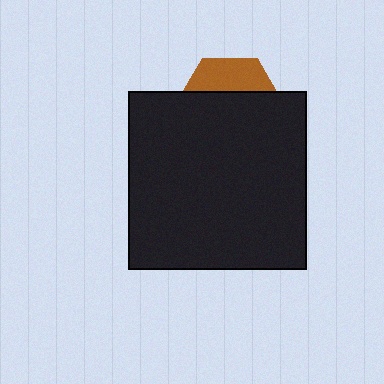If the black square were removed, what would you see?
You would see the complete brown hexagon.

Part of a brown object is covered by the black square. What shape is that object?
It is a hexagon.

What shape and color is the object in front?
The object in front is a black square.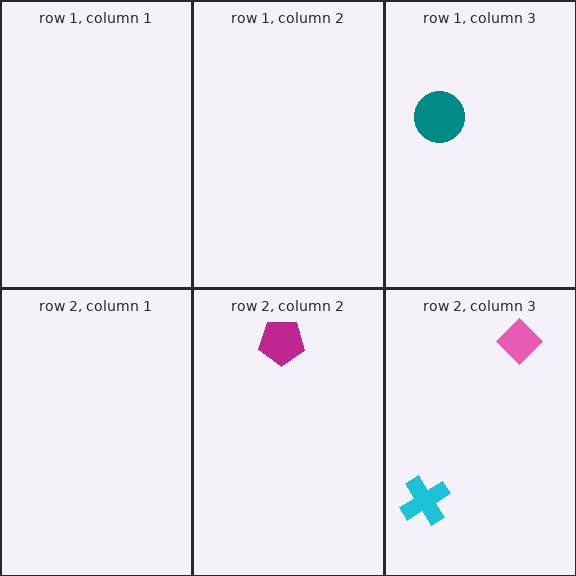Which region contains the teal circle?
The row 1, column 3 region.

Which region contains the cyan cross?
The row 2, column 3 region.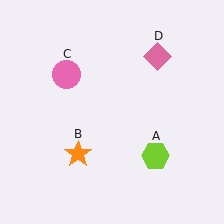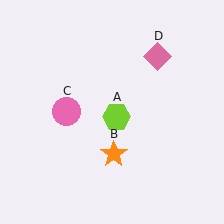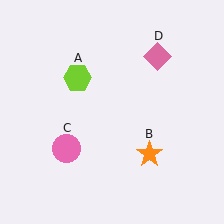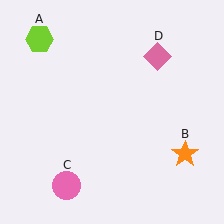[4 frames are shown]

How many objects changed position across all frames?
3 objects changed position: lime hexagon (object A), orange star (object B), pink circle (object C).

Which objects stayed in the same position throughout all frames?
Pink diamond (object D) remained stationary.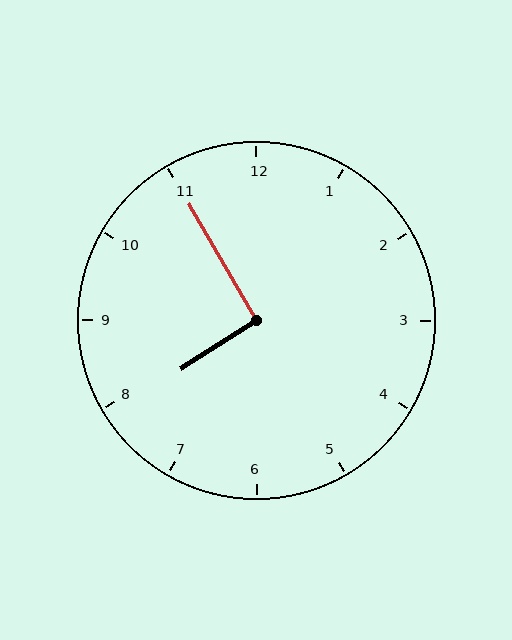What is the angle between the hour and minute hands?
Approximately 92 degrees.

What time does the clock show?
7:55.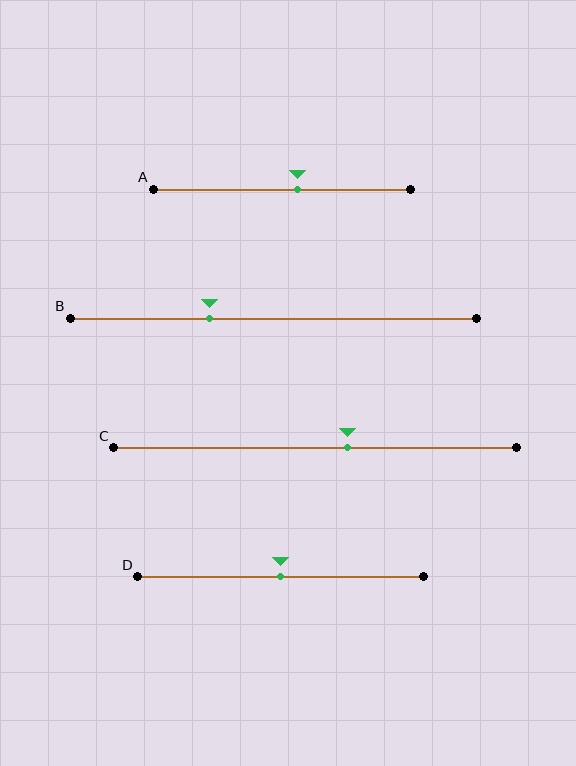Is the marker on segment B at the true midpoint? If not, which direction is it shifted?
No, the marker on segment B is shifted to the left by about 16% of the segment length.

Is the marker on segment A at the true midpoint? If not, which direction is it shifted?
No, the marker on segment A is shifted to the right by about 6% of the segment length.